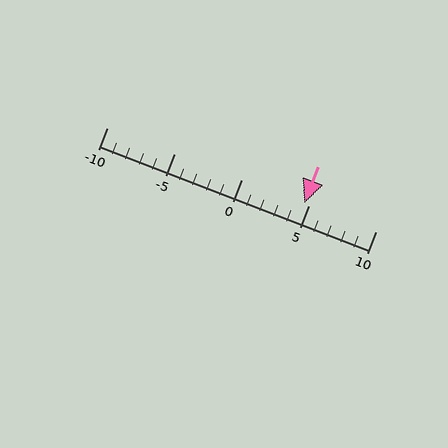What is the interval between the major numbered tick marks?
The major tick marks are spaced 5 units apart.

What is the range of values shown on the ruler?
The ruler shows values from -10 to 10.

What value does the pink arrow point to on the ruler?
The pink arrow points to approximately 5.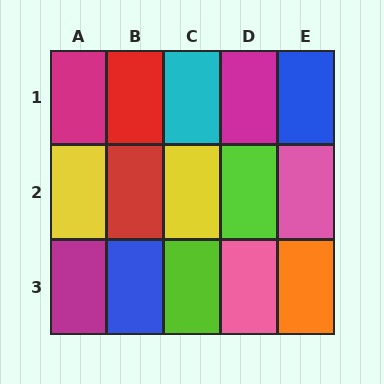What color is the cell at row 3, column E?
Orange.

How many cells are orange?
1 cell is orange.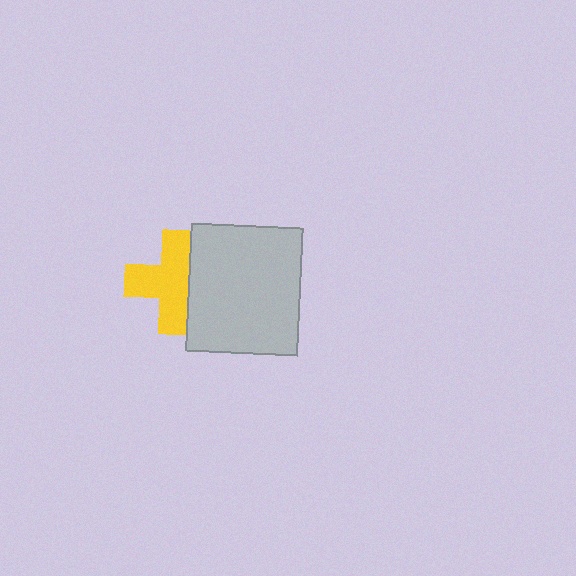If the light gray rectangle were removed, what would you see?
You would see the complete yellow cross.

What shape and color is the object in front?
The object in front is a light gray rectangle.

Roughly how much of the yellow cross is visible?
Most of it is visible (roughly 70%).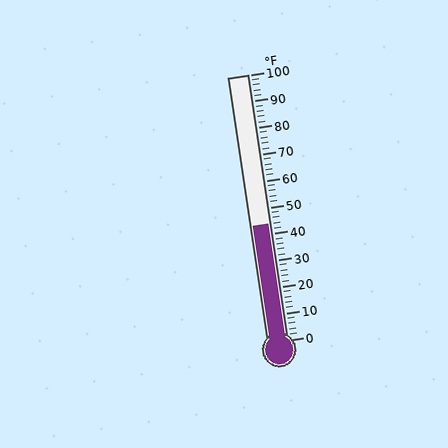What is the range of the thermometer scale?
The thermometer scale ranges from 0°F to 100°F.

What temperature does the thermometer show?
The thermometer shows approximately 44°F.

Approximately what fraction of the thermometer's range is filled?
The thermometer is filled to approximately 45% of its range.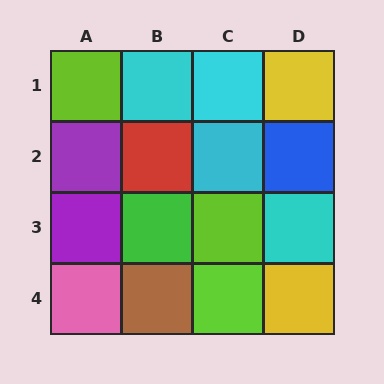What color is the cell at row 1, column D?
Yellow.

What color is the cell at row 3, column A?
Purple.